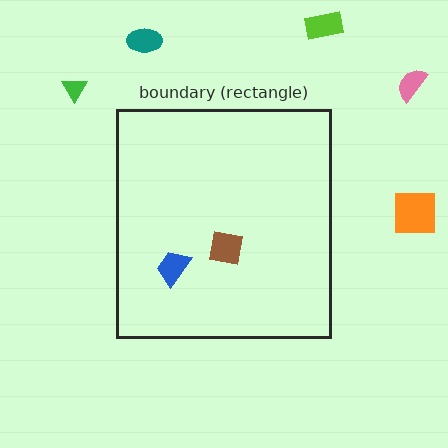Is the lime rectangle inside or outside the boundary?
Outside.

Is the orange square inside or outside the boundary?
Outside.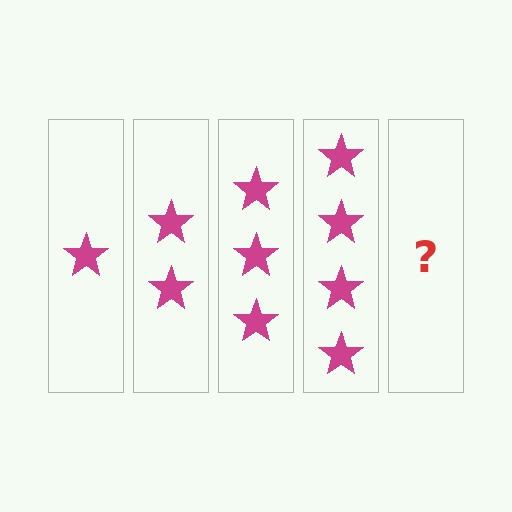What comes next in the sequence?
The next element should be 5 stars.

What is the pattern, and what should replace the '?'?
The pattern is that each step adds one more star. The '?' should be 5 stars.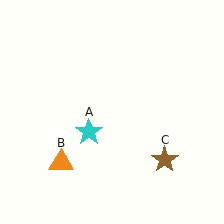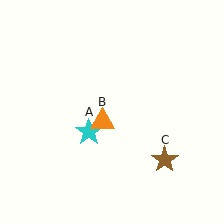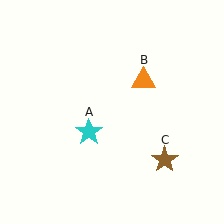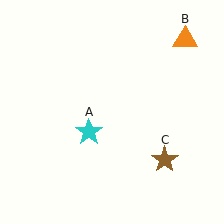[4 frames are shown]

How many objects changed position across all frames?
1 object changed position: orange triangle (object B).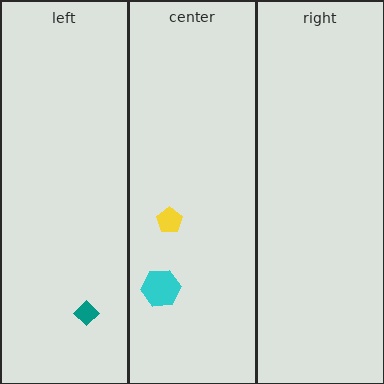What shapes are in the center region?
The yellow pentagon, the cyan hexagon.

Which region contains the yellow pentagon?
The center region.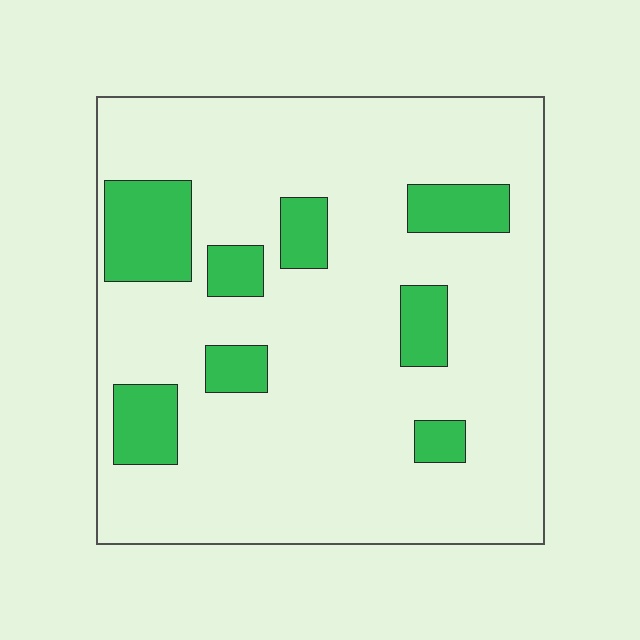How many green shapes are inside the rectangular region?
8.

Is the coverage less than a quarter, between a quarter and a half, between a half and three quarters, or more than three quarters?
Less than a quarter.